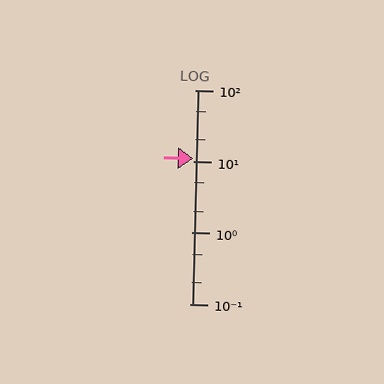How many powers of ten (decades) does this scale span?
The scale spans 3 decades, from 0.1 to 100.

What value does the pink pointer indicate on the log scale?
The pointer indicates approximately 11.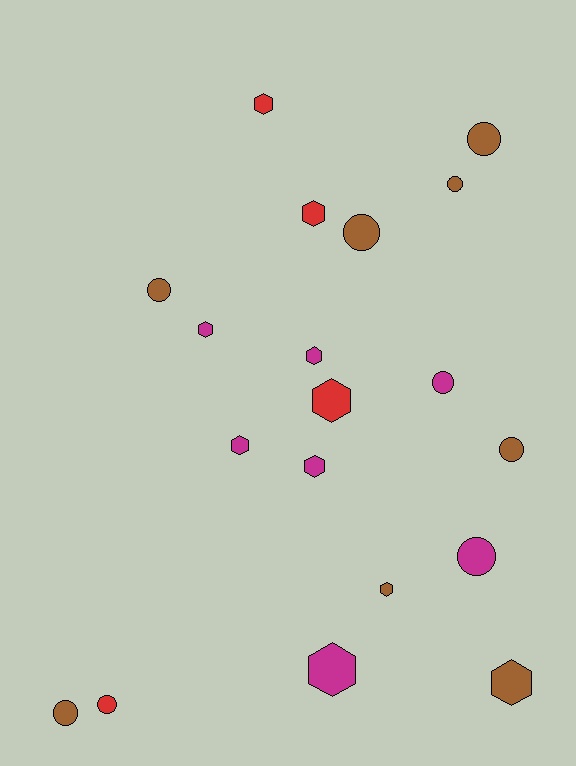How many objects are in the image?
There are 19 objects.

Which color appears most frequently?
Brown, with 8 objects.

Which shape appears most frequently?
Hexagon, with 10 objects.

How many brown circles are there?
There are 6 brown circles.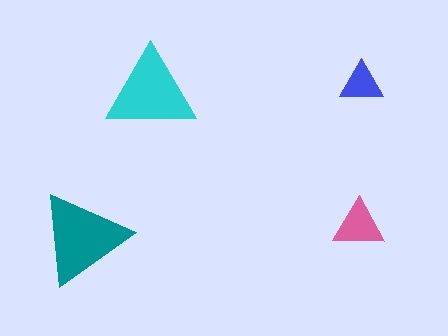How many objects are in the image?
There are 4 objects in the image.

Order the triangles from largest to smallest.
the teal one, the cyan one, the pink one, the blue one.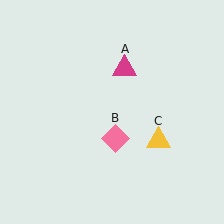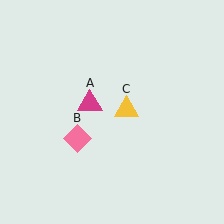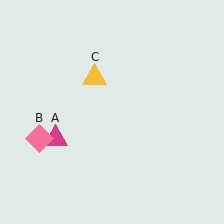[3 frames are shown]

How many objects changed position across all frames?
3 objects changed position: magenta triangle (object A), pink diamond (object B), yellow triangle (object C).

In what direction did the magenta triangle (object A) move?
The magenta triangle (object A) moved down and to the left.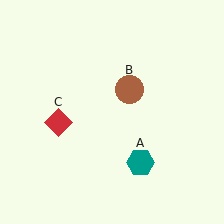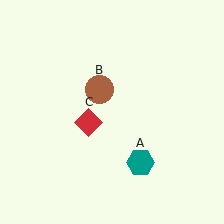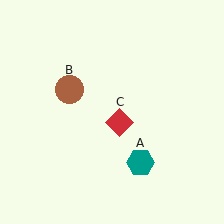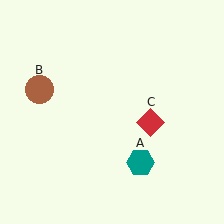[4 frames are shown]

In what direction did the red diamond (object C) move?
The red diamond (object C) moved right.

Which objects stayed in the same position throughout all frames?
Teal hexagon (object A) remained stationary.